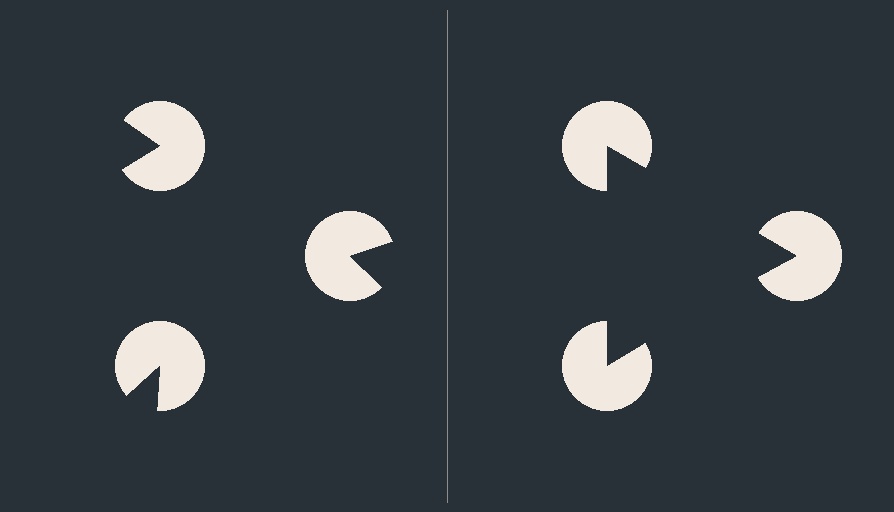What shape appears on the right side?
An illusory triangle.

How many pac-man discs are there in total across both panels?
6 — 3 on each side.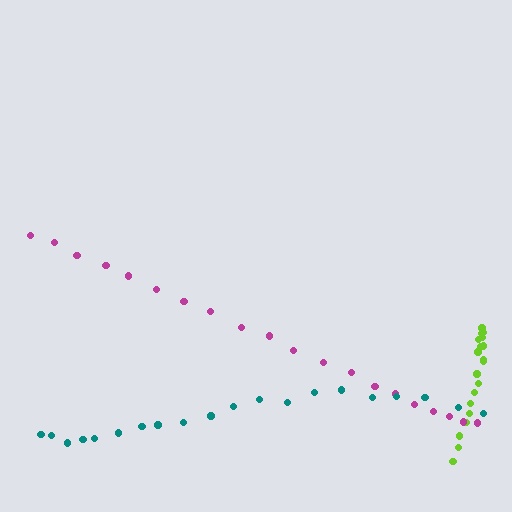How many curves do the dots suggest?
There are 3 distinct paths.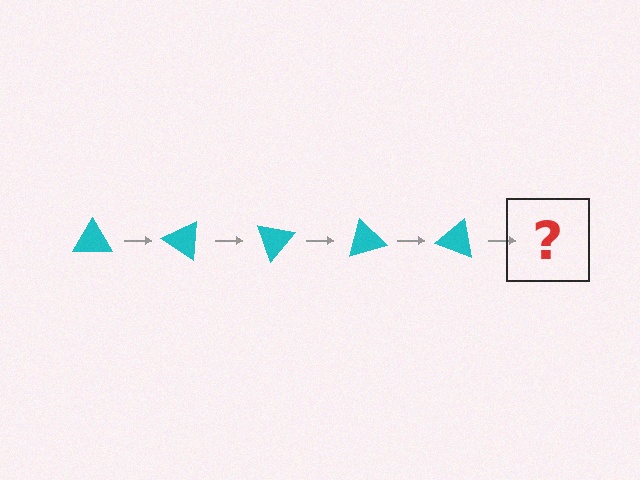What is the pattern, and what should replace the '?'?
The pattern is that the triangle rotates 35 degrees each step. The '?' should be a cyan triangle rotated 175 degrees.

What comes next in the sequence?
The next element should be a cyan triangle rotated 175 degrees.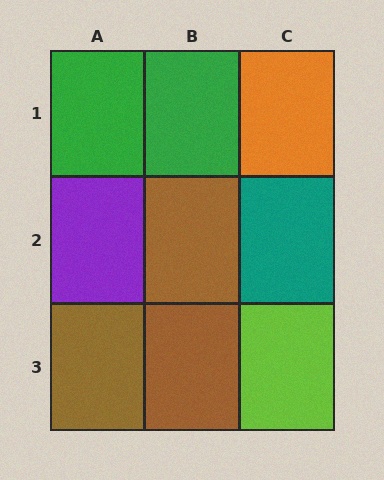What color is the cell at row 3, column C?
Lime.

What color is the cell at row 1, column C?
Orange.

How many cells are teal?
1 cell is teal.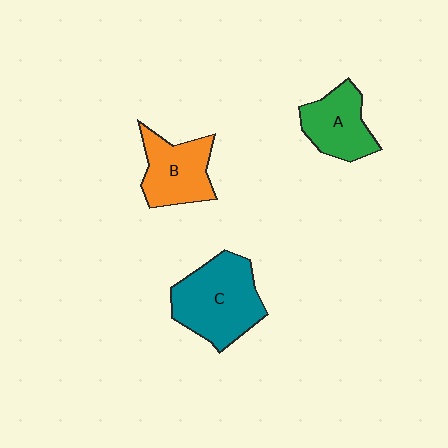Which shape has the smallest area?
Shape A (green).